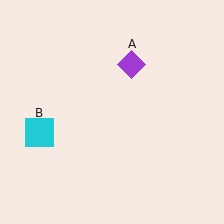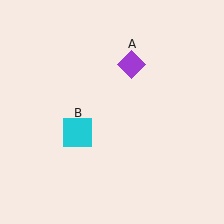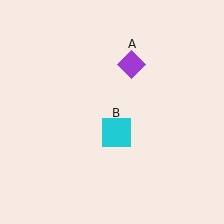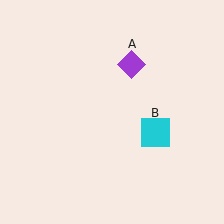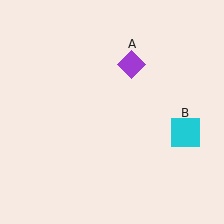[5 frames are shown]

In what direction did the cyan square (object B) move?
The cyan square (object B) moved right.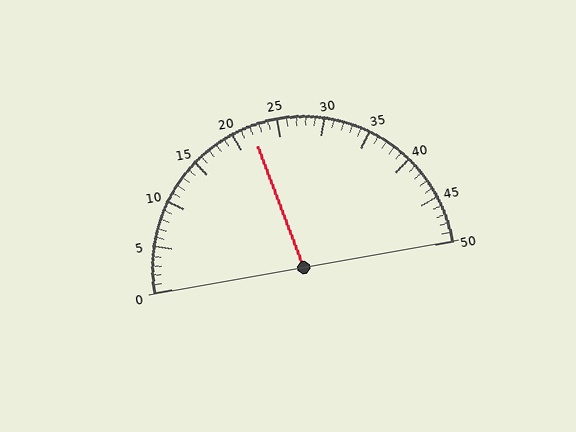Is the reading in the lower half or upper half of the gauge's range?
The reading is in the lower half of the range (0 to 50).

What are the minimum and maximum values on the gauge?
The gauge ranges from 0 to 50.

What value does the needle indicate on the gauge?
The needle indicates approximately 22.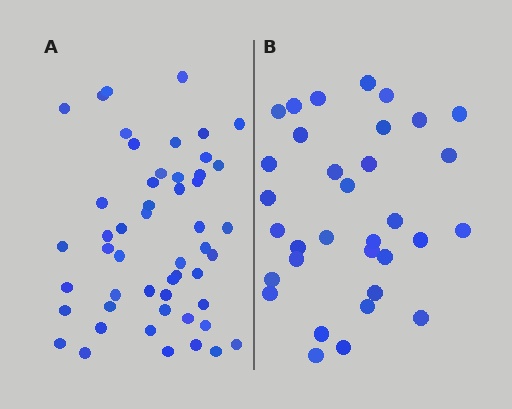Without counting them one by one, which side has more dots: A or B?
Region A (the left region) has more dots.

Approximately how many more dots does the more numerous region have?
Region A has approximately 20 more dots than region B.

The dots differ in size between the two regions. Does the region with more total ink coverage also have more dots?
No. Region B has more total ink coverage because its dots are larger, but region A actually contains more individual dots. Total area can be misleading — the number of items is what matters here.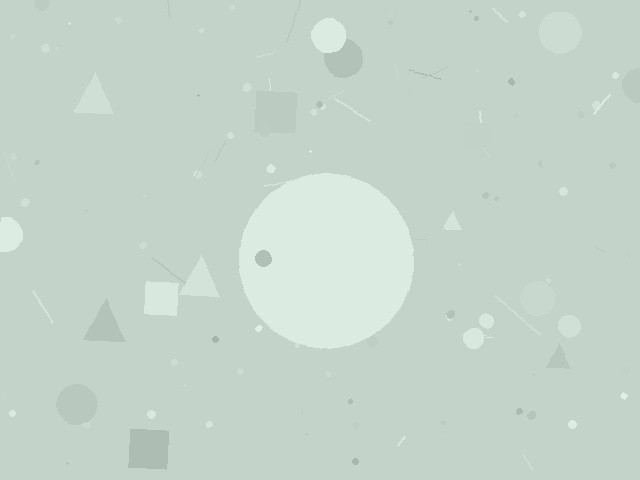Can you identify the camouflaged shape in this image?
The camouflaged shape is a circle.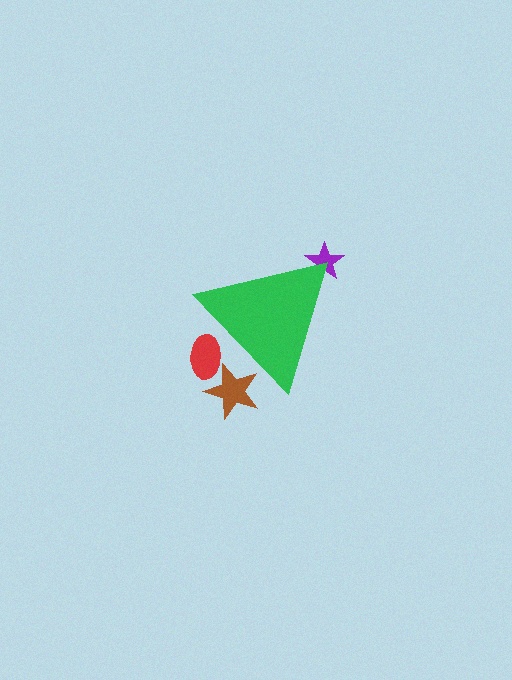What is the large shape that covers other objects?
A green triangle.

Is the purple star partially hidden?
Yes, the purple star is partially hidden behind the green triangle.